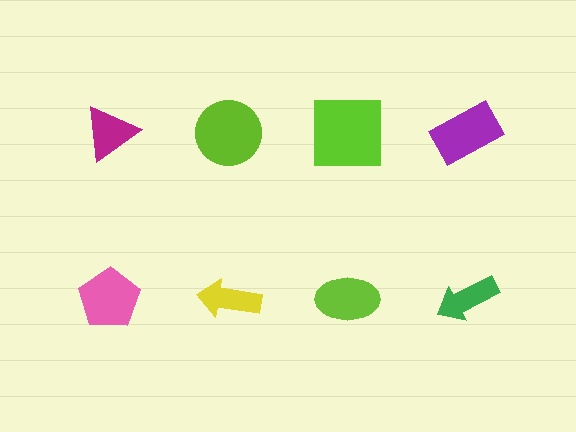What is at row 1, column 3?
A lime square.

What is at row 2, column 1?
A pink pentagon.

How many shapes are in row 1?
4 shapes.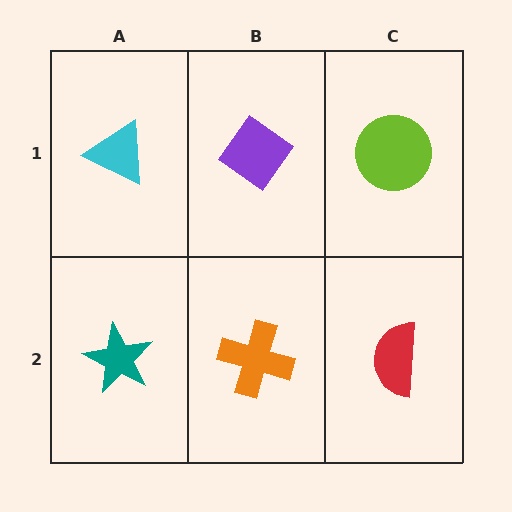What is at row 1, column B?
A purple diamond.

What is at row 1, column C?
A lime circle.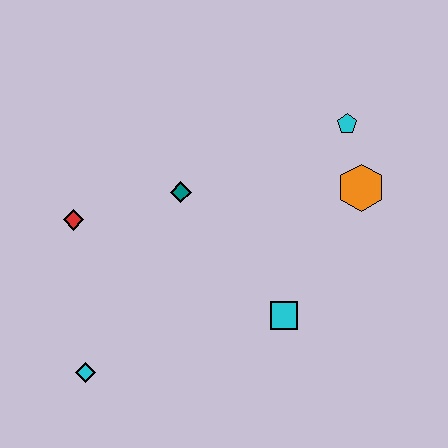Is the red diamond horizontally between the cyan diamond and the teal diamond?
No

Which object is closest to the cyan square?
The orange hexagon is closest to the cyan square.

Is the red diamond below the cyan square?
No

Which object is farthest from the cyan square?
The red diamond is farthest from the cyan square.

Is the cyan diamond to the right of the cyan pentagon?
No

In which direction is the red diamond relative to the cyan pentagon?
The red diamond is to the left of the cyan pentagon.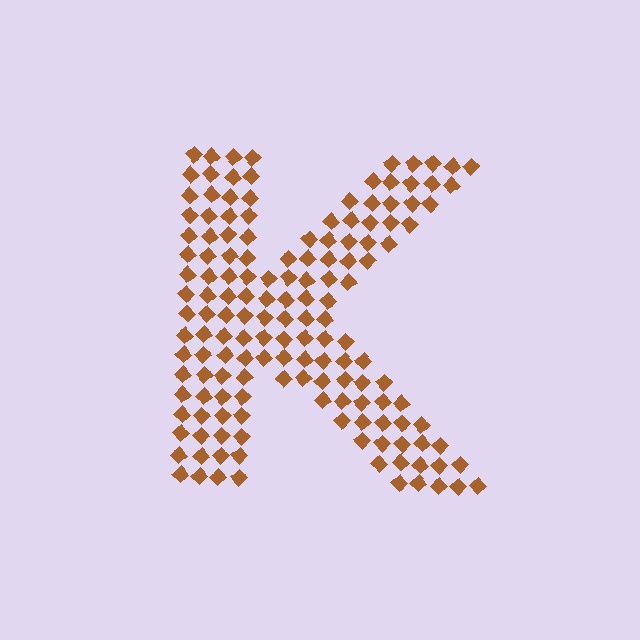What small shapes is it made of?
It is made of small diamonds.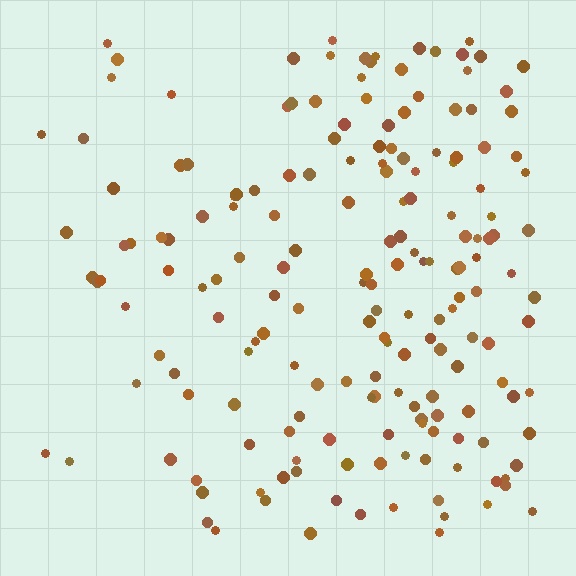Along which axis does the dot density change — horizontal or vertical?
Horizontal.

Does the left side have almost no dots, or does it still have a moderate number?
Still a moderate number, just noticeably fewer than the right.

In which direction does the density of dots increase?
From left to right, with the right side densest.